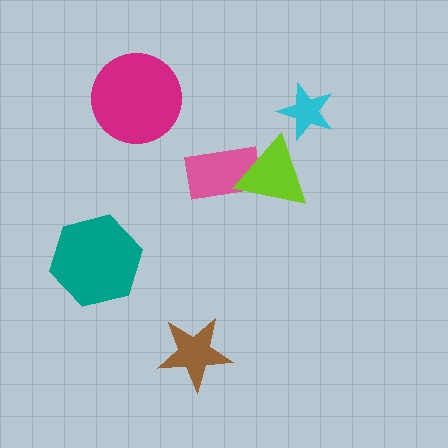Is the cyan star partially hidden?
No, no other shape covers it.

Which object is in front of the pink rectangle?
The lime triangle is in front of the pink rectangle.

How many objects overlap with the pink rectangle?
1 object overlaps with the pink rectangle.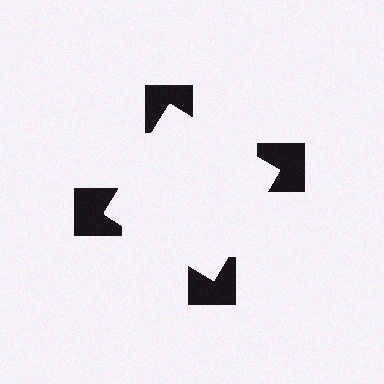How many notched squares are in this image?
There are 4 — one at each vertex of the illusory square.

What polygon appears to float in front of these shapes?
An illusory square — its edges are inferred from the aligned wedge cuts in the notched squares, not physically drawn.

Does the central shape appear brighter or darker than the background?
It typically appears slightly brighter than the background, even though no actual brightness change is drawn.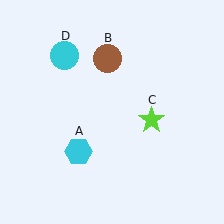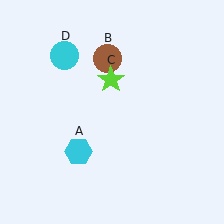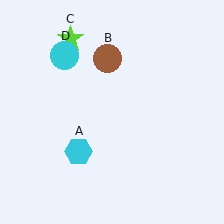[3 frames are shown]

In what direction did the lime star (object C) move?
The lime star (object C) moved up and to the left.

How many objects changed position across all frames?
1 object changed position: lime star (object C).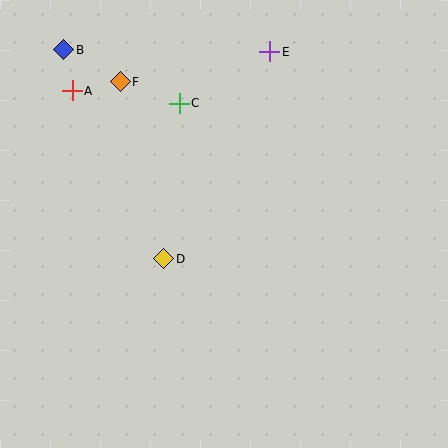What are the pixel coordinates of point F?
Point F is at (120, 82).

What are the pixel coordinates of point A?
Point A is at (72, 91).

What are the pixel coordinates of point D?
Point D is at (164, 259).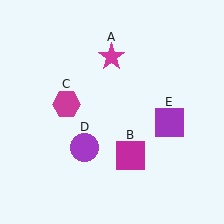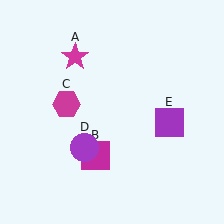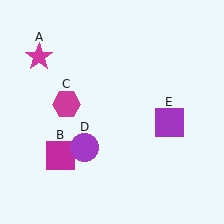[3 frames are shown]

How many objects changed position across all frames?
2 objects changed position: magenta star (object A), magenta square (object B).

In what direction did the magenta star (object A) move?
The magenta star (object A) moved left.